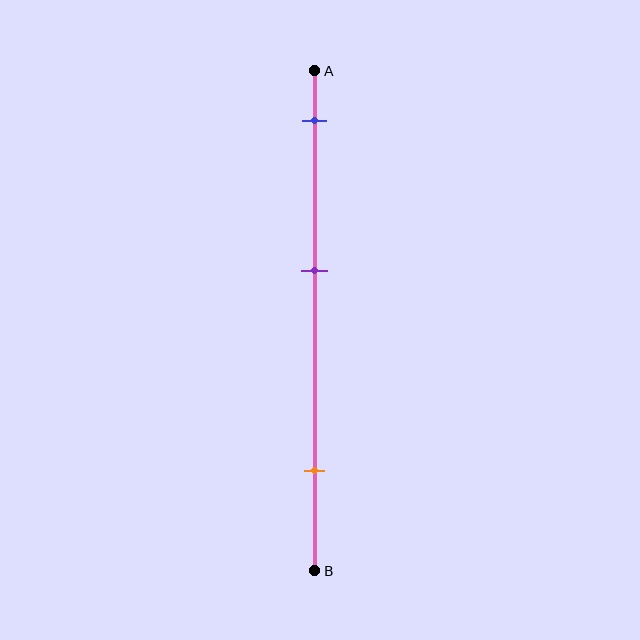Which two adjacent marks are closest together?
The blue and purple marks are the closest adjacent pair.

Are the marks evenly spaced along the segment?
Yes, the marks are approximately evenly spaced.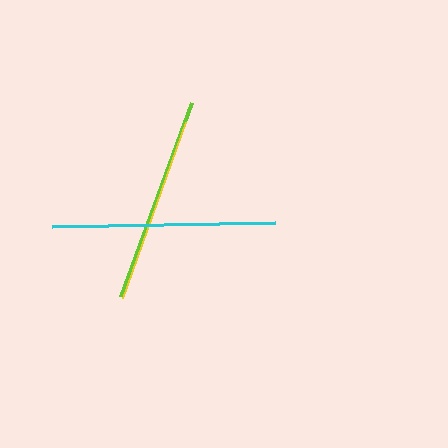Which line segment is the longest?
The cyan line is the longest at approximately 222 pixels.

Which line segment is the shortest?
The yellow line is the shortest at approximately 187 pixels.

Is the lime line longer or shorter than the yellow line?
The lime line is longer than the yellow line.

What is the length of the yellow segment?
The yellow segment is approximately 187 pixels long.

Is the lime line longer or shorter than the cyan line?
The cyan line is longer than the lime line.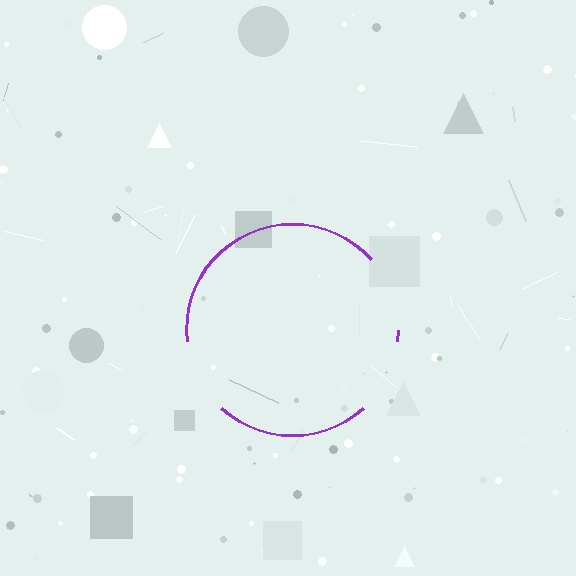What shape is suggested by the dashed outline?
The dashed outline suggests a circle.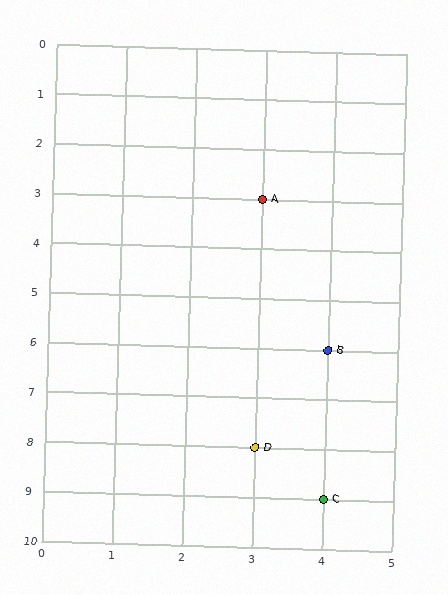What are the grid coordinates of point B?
Point B is at grid coordinates (4, 6).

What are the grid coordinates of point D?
Point D is at grid coordinates (3, 8).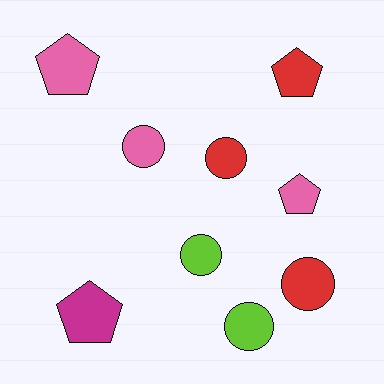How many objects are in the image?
There are 9 objects.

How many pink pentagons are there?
There are 2 pink pentagons.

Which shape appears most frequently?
Circle, with 5 objects.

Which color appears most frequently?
Pink, with 3 objects.